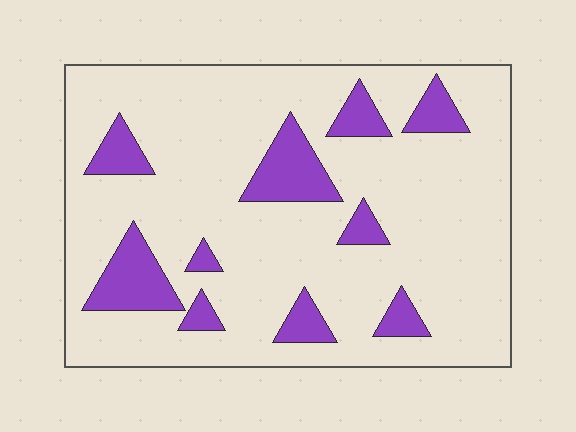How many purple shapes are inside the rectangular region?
10.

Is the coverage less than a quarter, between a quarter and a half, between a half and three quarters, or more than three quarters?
Less than a quarter.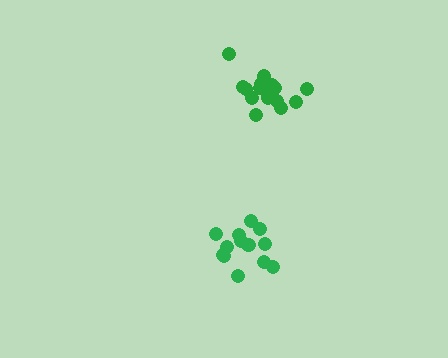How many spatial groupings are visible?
There are 2 spatial groupings.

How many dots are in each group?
Group 1: 14 dots, Group 2: 17 dots (31 total).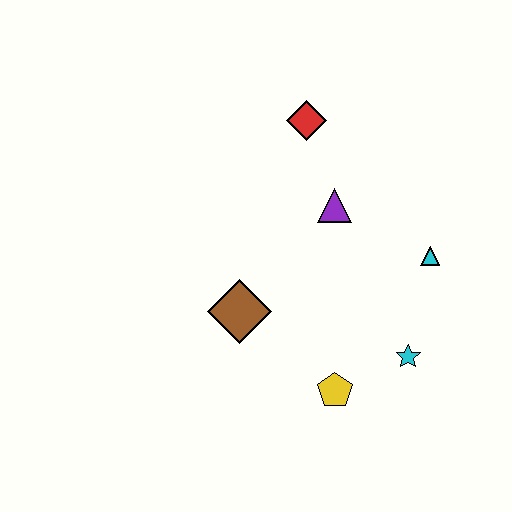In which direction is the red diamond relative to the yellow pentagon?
The red diamond is above the yellow pentagon.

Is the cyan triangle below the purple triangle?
Yes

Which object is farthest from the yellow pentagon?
The red diamond is farthest from the yellow pentagon.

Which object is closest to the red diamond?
The purple triangle is closest to the red diamond.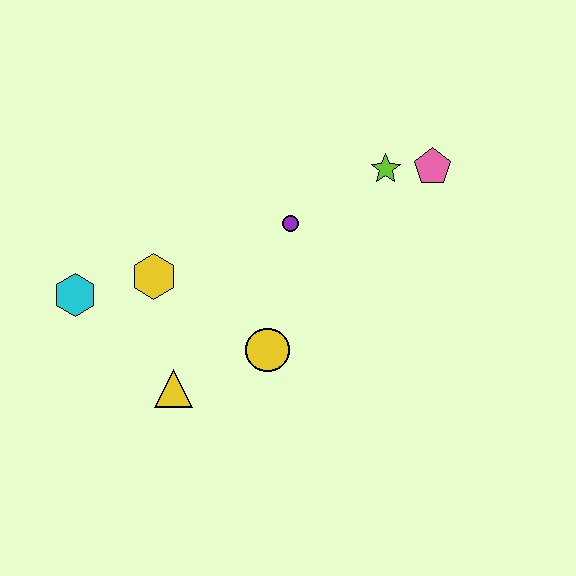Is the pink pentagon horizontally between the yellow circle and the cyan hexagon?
No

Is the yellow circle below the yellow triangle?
No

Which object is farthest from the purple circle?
The cyan hexagon is farthest from the purple circle.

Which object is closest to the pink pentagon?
The lime star is closest to the pink pentagon.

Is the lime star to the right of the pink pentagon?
No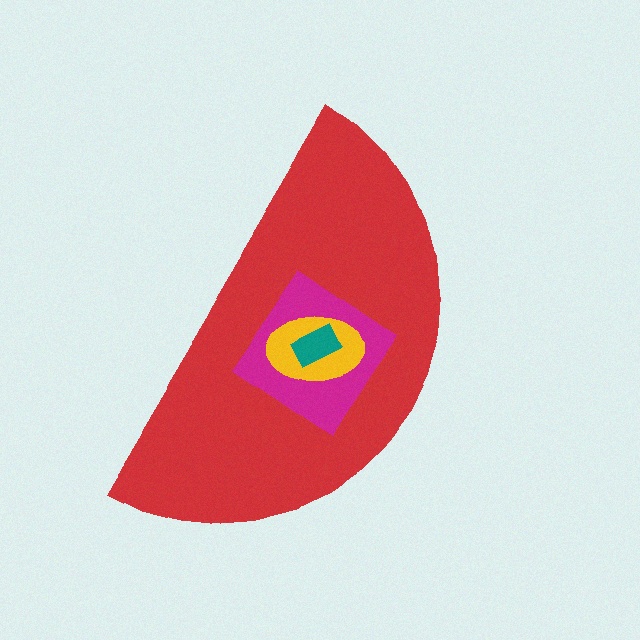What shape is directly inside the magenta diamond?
The yellow ellipse.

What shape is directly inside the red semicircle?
The magenta diamond.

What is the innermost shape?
The teal rectangle.